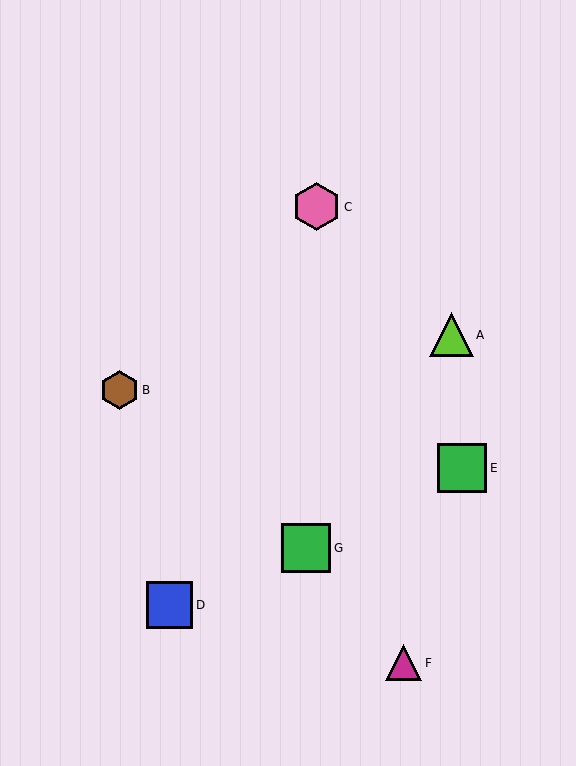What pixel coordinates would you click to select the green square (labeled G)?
Click at (306, 548) to select the green square G.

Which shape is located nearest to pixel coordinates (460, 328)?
The lime triangle (labeled A) at (451, 335) is nearest to that location.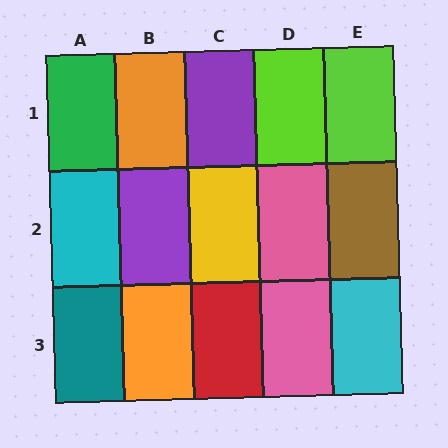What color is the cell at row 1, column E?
Lime.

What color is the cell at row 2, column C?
Yellow.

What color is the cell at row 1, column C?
Purple.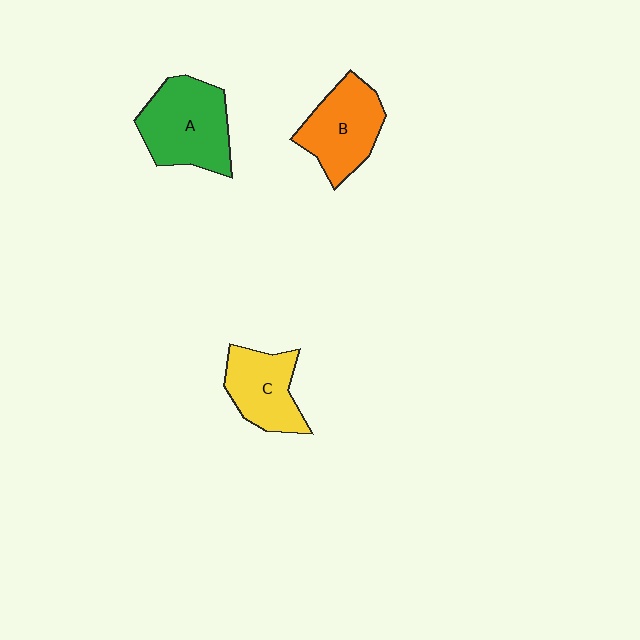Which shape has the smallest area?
Shape C (yellow).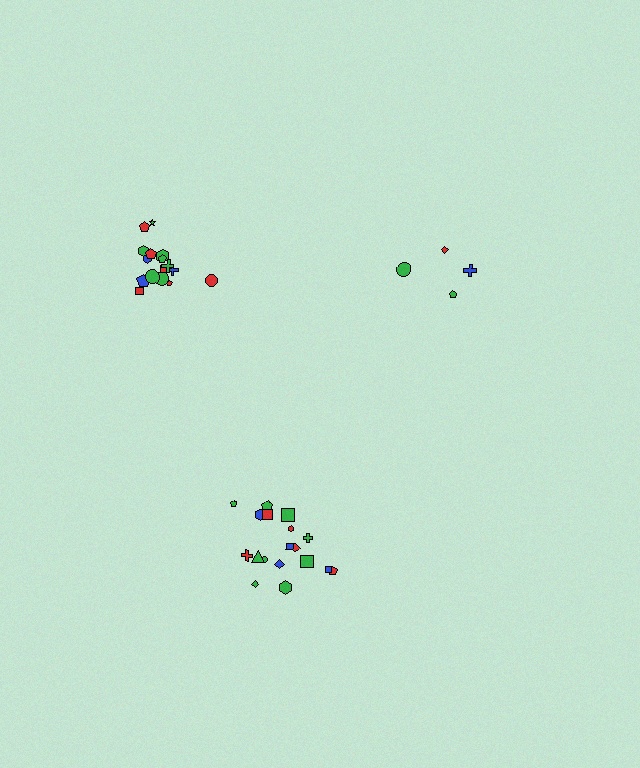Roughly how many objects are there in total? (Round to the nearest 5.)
Roughly 40 objects in total.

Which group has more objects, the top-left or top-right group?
The top-left group.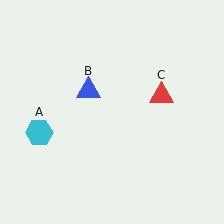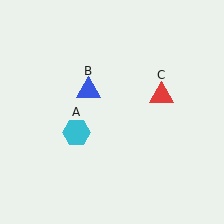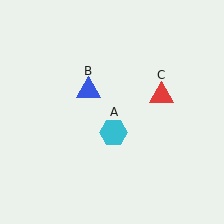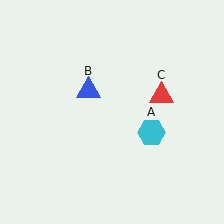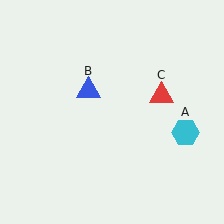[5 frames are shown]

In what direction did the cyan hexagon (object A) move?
The cyan hexagon (object A) moved right.